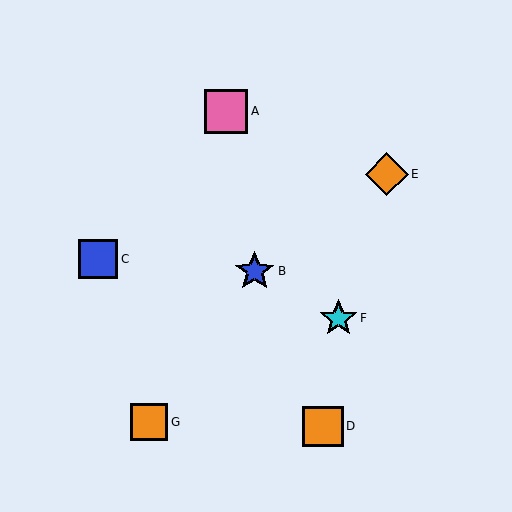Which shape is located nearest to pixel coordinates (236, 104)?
The pink square (labeled A) at (226, 111) is nearest to that location.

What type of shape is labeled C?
Shape C is a blue square.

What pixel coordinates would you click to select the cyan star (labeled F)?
Click at (338, 318) to select the cyan star F.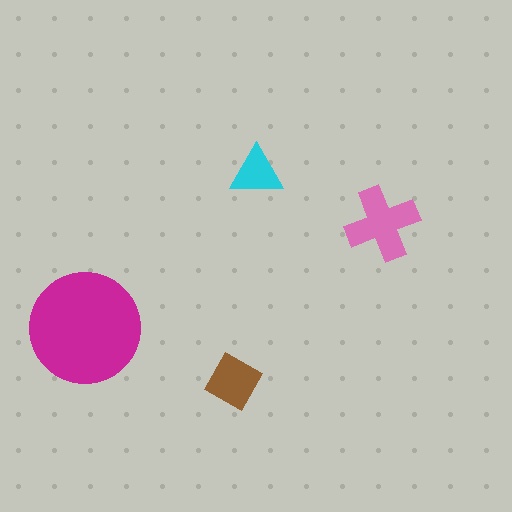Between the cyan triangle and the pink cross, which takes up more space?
The pink cross.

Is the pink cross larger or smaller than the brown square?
Larger.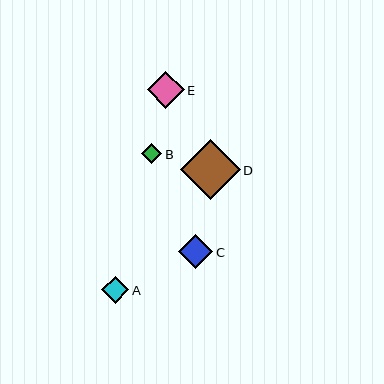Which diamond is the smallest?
Diamond B is the smallest with a size of approximately 21 pixels.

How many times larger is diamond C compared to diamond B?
Diamond C is approximately 1.6 times the size of diamond B.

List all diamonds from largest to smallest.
From largest to smallest: D, E, C, A, B.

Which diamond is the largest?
Diamond D is the largest with a size of approximately 60 pixels.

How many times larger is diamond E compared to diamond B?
Diamond E is approximately 1.8 times the size of diamond B.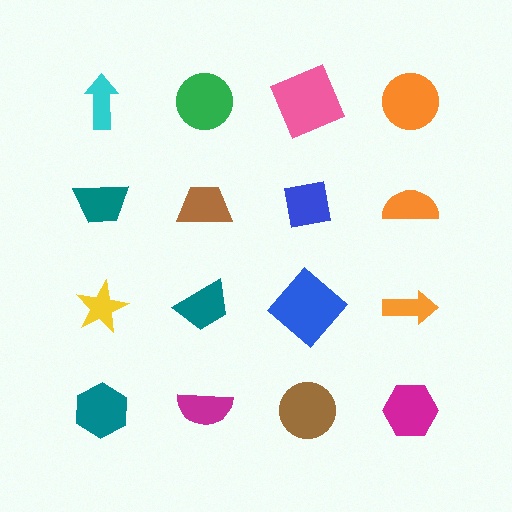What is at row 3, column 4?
An orange arrow.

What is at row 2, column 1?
A teal trapezoid.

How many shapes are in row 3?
4 shapes.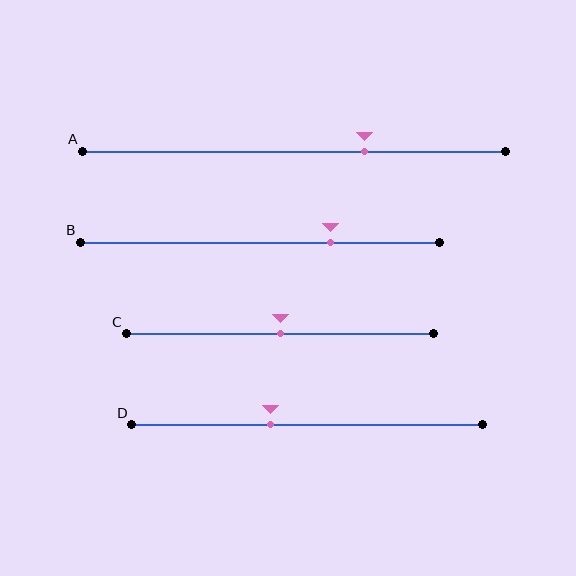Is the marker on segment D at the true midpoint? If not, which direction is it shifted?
No, the marker on segment D is shifted to the left by about 10% of the segment length.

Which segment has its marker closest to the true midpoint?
Segment C has its marker closest to the true midpoint.